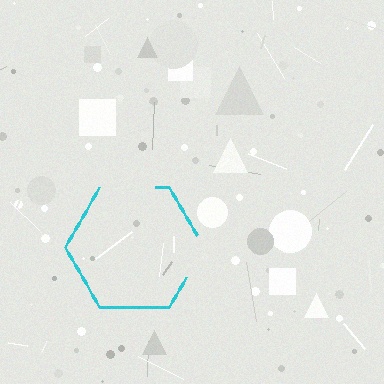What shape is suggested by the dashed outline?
The dashed outline suggests a hexagon.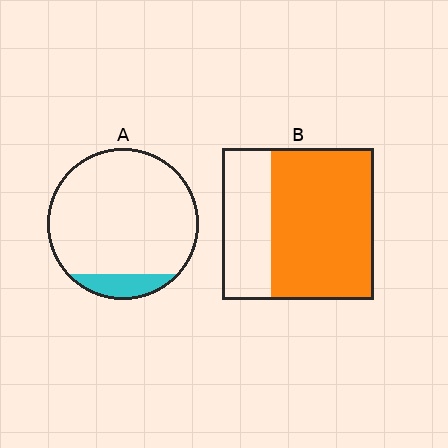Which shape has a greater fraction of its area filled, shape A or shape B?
Shape B.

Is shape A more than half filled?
No.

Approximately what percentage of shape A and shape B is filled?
A is approximately 10% and B is approximately 70%.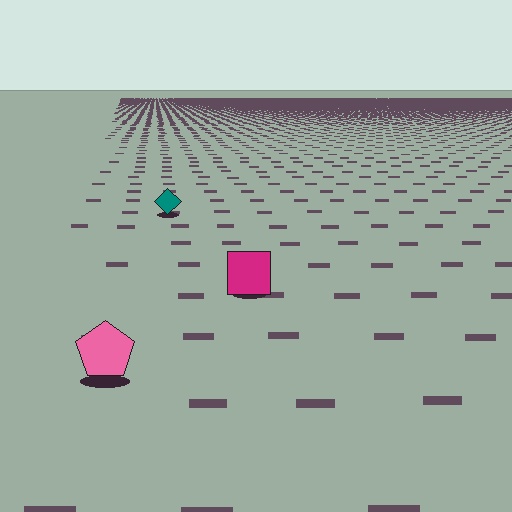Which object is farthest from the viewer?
The teal diamond is farthest from the viewer. It appears smaller and the ground texture around it is denser.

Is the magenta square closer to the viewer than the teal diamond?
Yes. The magenta square is closer — you can tell from the texture gradient: the ground texture is coarser near it.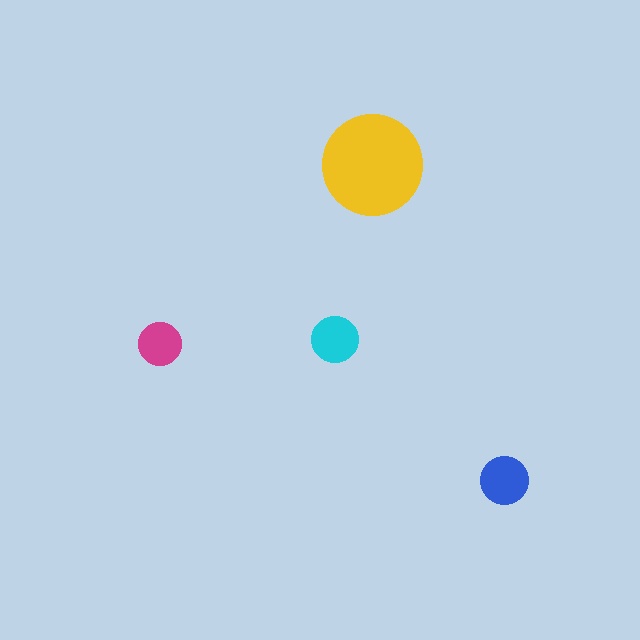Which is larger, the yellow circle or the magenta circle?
The yellow one.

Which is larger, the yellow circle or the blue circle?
The yellow one.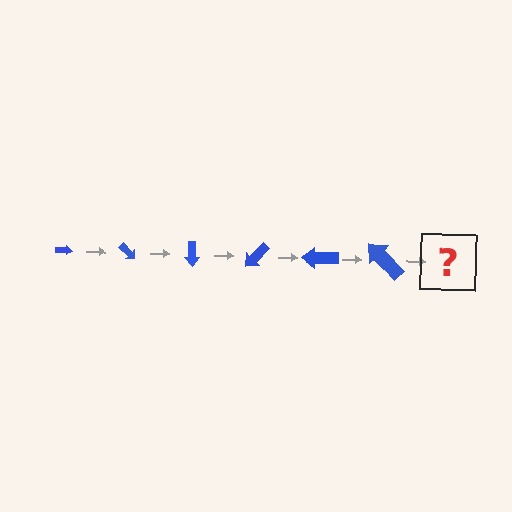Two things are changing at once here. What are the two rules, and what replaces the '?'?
The two rules are that the arrow grows larger each step and it rotates 45 degrees each step. The '?' should be an arrow, larger than the previous one and rotated 270 degrees from the start.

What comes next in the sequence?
The next element should be an arrow, larger than the previous one and rotated 270 degrees from the start.